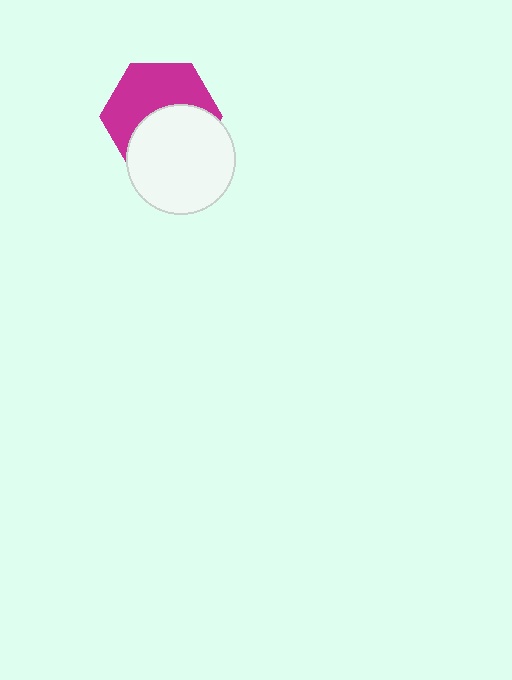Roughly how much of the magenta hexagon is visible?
About half of it is visible (roughly 53%).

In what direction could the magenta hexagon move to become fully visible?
The magenta hexagon could move up. That would shift it out from behind the white circle entirely.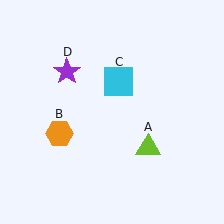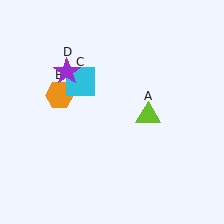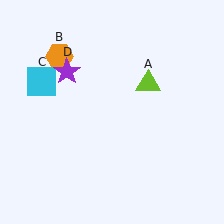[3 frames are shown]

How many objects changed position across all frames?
3 objects changed position: lime triangle (object A), orange hexagon (object B), cyan square (object C).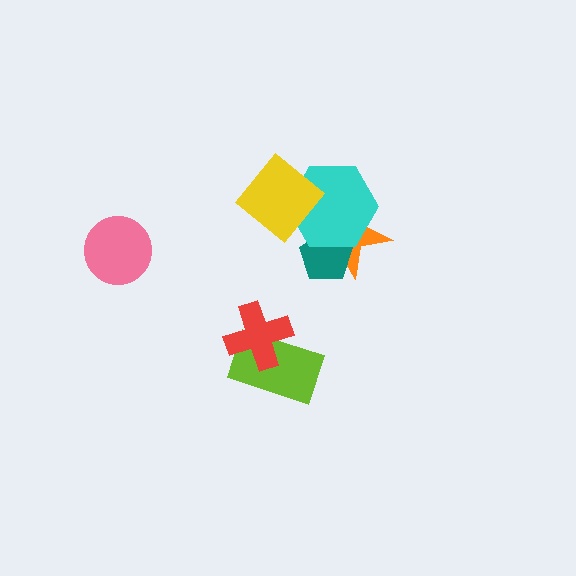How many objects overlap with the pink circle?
0 objects overlap with the pink circle.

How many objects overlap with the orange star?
3 objects overlap with the orange star.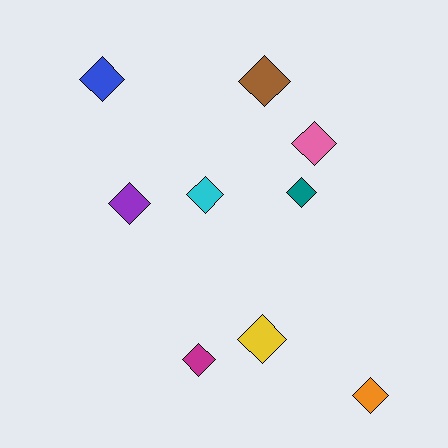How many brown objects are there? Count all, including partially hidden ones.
There is 1 brown object.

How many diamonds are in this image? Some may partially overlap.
There are 9 diamonds.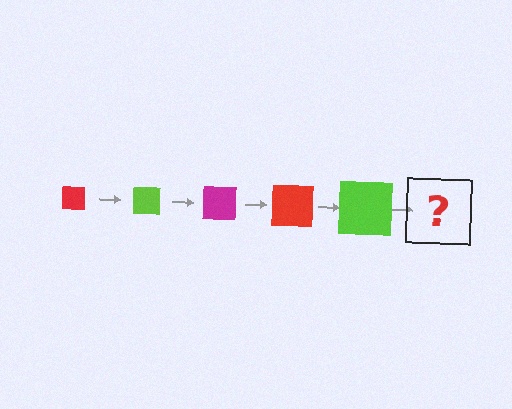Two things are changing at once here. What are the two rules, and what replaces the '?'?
The two rules are that the square grows larger each step and the color cycles through red, lime, and magenta. The '?' should be a magenta square, larger than the previous one.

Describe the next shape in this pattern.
It should be a magenta square, larger than the previous one.